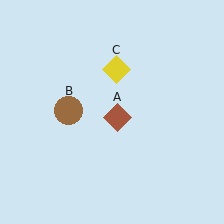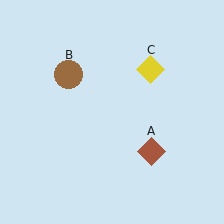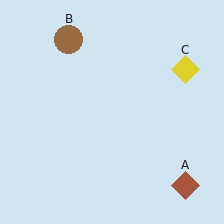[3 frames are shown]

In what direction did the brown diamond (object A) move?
The brown diamond (object A) moved down and to the right.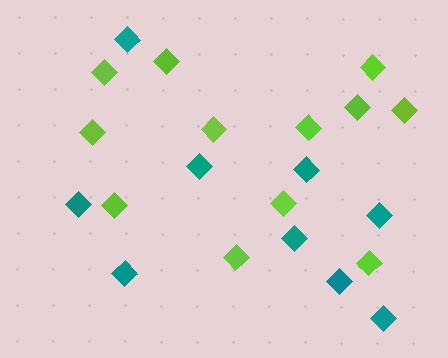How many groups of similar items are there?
There are 2 groups: one group of lime diamonds (12) and one group of teal diamonds (9).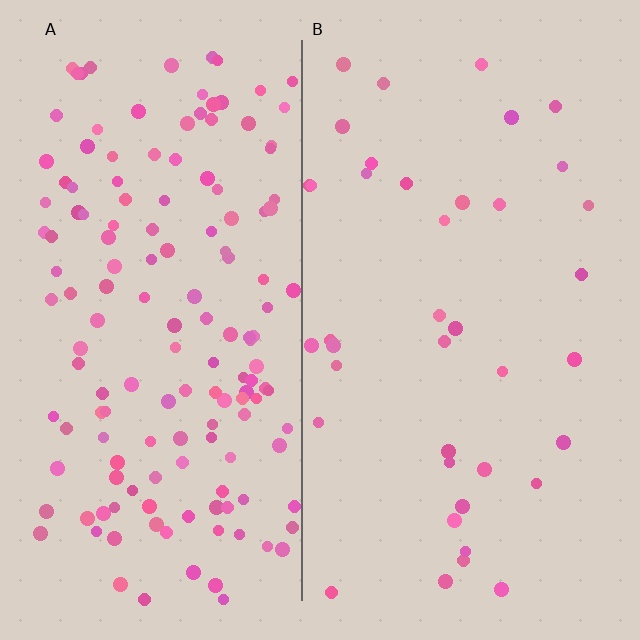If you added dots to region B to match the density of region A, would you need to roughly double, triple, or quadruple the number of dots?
Approximately quadruple.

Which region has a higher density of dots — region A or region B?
A (the left).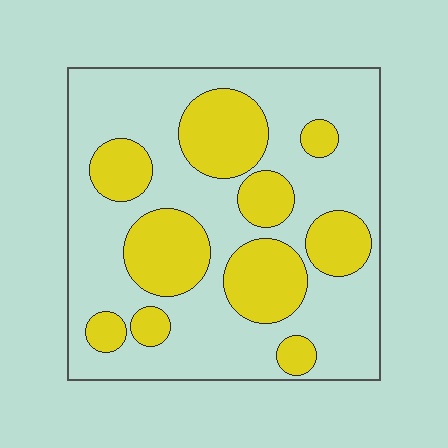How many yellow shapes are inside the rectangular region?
10.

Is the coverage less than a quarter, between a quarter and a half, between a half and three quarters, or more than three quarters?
Between a quarter and a half.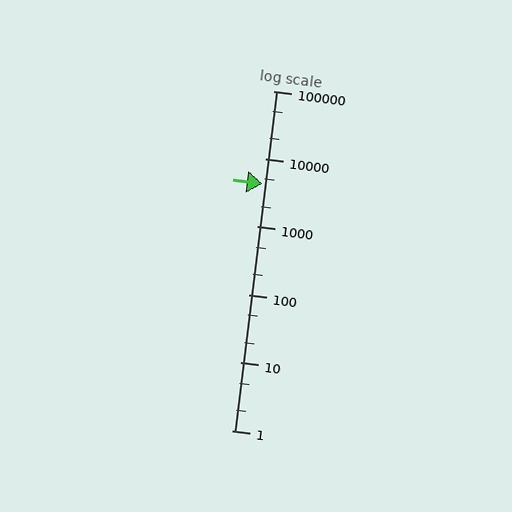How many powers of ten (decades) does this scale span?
The scale spans 5 decades, from 1 to 100000.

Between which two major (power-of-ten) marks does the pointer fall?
The pointer is between 1000 and 10000.